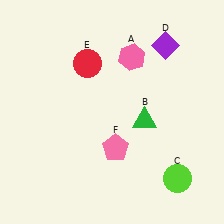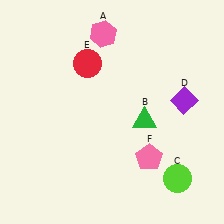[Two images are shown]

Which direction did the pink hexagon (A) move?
The pink hexagon (A) moved left.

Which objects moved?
The objects that moved are: the pink hexagon (A), the purple diamond (D), the pink pentagon (F).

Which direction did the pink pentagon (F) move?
The pink pentagon (F) moved right.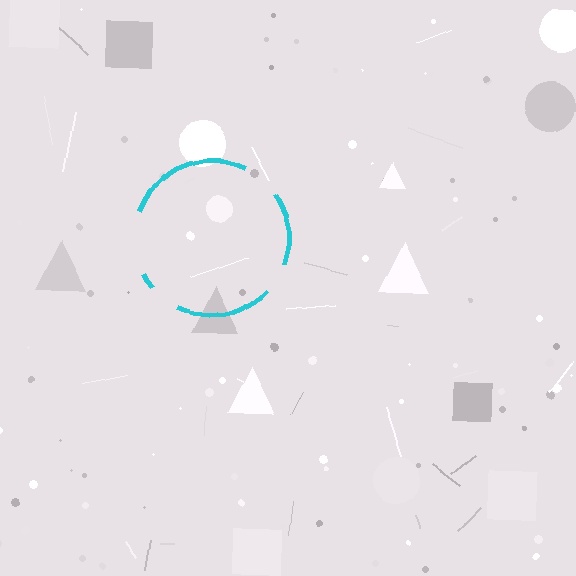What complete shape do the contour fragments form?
The contour fragments form a circle.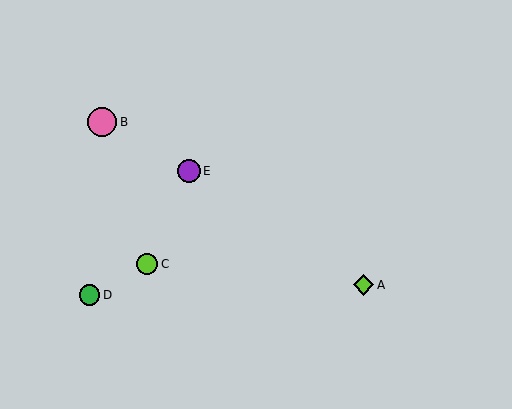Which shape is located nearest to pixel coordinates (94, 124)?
The pink circle (labeled B) at (102, 122) is nearest to that location.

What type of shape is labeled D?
Shape D is a green circle.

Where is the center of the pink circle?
The center of the pink circle is at (102, 122).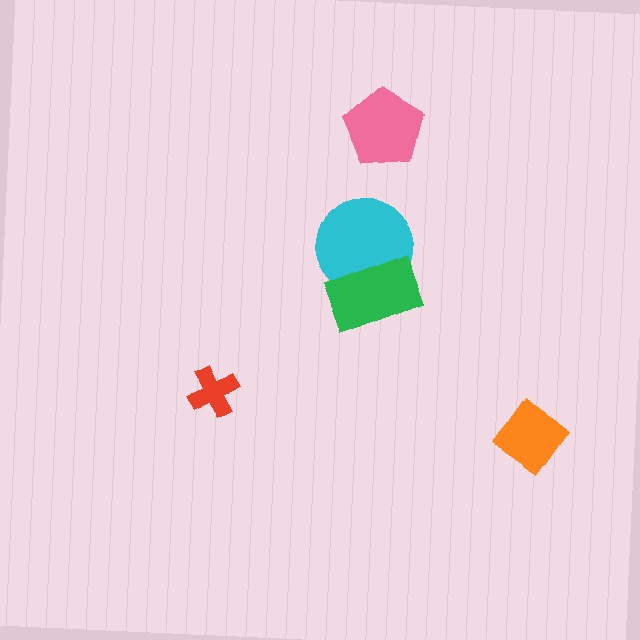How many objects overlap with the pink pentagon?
0 objects overlap with the pink pentagon.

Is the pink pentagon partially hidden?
No, no other shape covers it.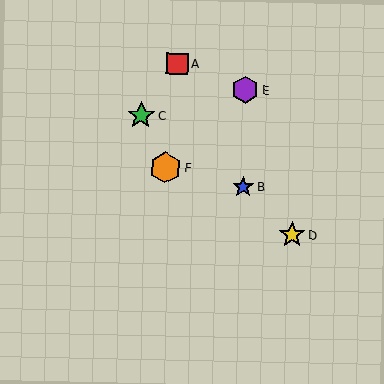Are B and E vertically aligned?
Yes, both are at x≈243.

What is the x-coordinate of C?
Object C is at x≈141.